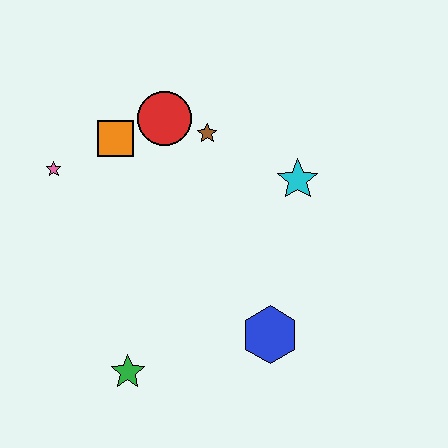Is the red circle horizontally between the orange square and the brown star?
Yes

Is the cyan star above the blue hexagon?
Yes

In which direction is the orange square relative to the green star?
The orange square is above the green star.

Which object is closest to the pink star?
The orange square is closest to the pink star.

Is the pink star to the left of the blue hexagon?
Yes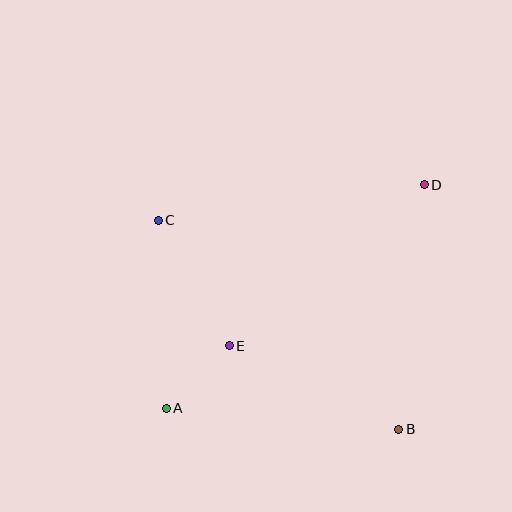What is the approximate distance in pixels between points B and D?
The distance between B and D is approximately 246 pixels.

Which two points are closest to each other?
Points A and E are closest to each other.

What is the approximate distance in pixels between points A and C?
The distance between A and C is approximately 188 pixels.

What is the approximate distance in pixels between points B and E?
The distance between B and E is approximately 189 pixels.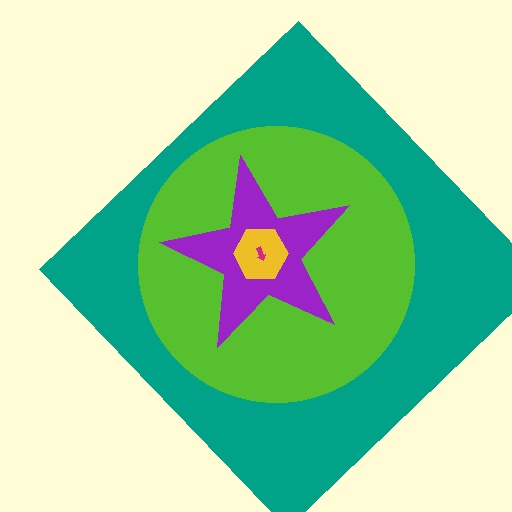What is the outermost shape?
The teal diamond.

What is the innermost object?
The magenta arrow.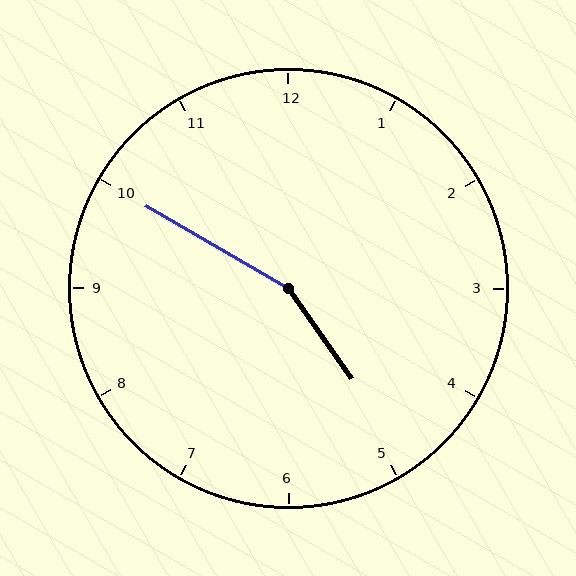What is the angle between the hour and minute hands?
Approximately 155 degrees.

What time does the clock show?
4:50.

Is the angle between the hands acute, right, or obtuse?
It is obtuse.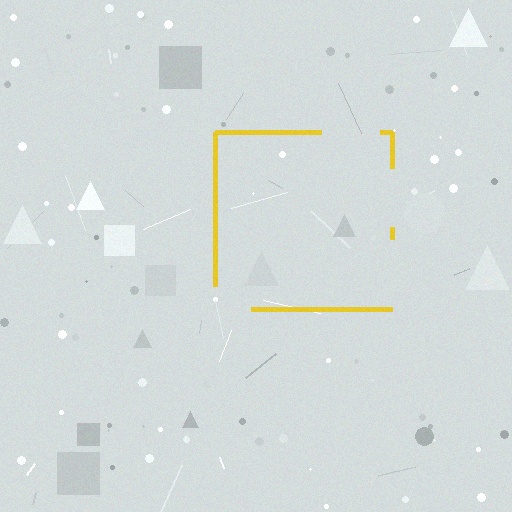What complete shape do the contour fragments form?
The contour fragments form a square.